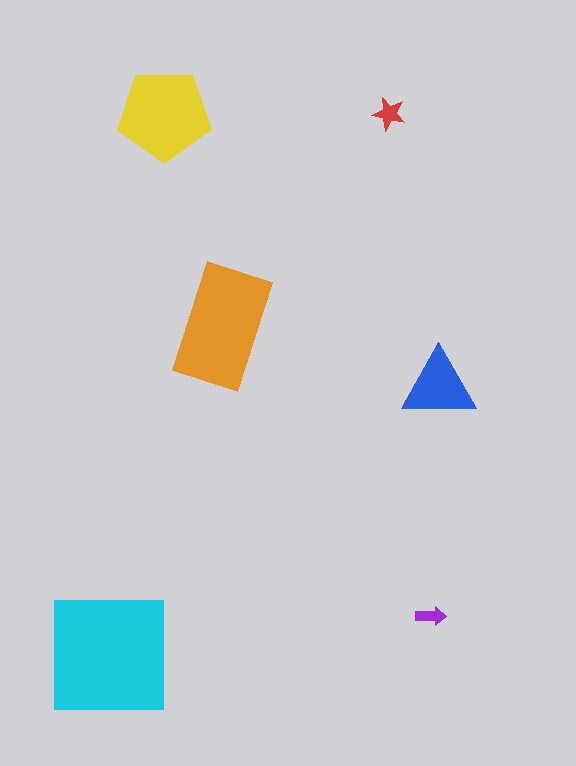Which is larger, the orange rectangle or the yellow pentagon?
The orange rectangle.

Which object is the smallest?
The purple arrow.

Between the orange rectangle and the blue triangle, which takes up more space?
The orange rectangle.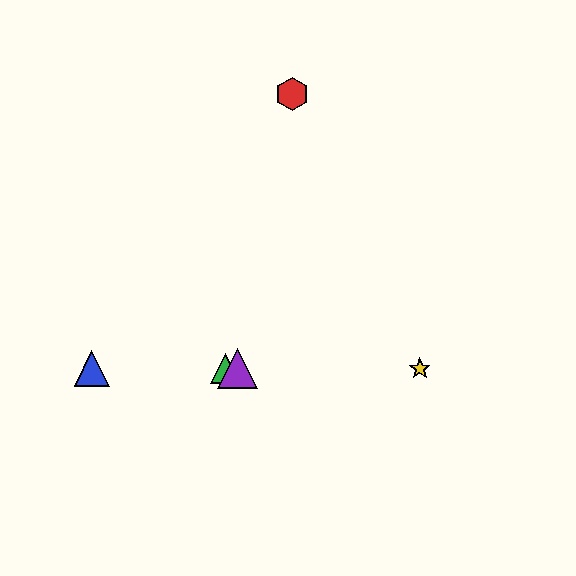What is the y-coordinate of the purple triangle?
The purple triangle is at y≈369.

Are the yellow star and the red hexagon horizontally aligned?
No, the yellow star is at y≈369 and the red hexagon is at y≈94.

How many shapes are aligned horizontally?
4 shapes (the blue triangle, the green triangle, the yellow star, the purple triangle) are aligned horizontally.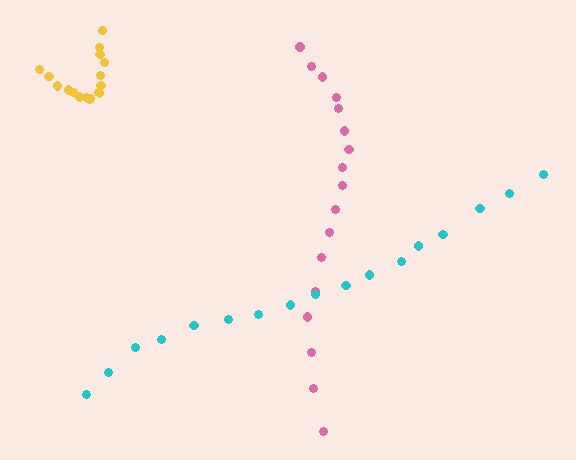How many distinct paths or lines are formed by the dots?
There are 3 distinct paths.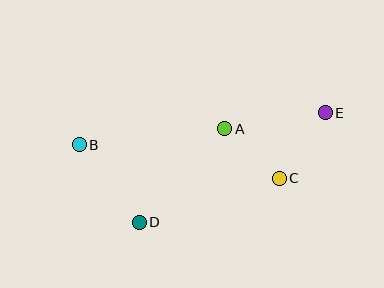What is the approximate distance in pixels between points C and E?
The distance between C and E is approximately 80 pixels.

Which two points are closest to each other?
Points A and C are closest to each other.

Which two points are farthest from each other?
Points B and E are farthest from each other.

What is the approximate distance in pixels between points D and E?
The distance between D and E is approximately 216 pixels.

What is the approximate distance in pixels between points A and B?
The distance between A and B is approximately 146 pixels.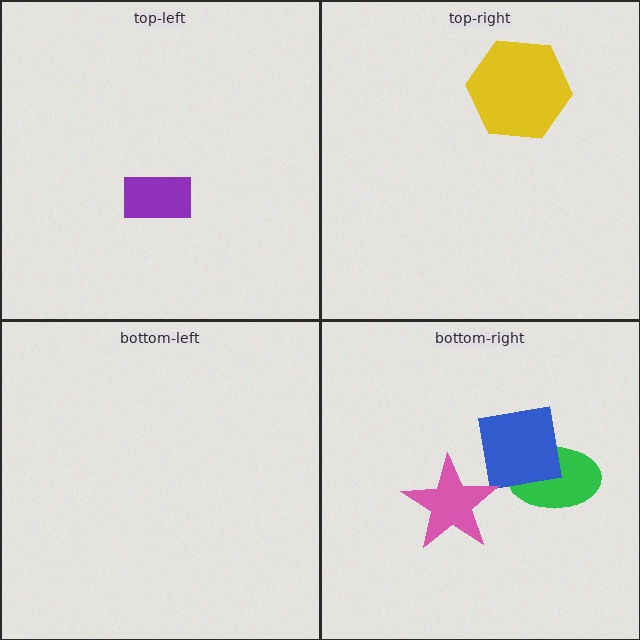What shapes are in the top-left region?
The purple rectangle.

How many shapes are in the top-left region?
1.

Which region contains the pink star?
The bottom-right region.